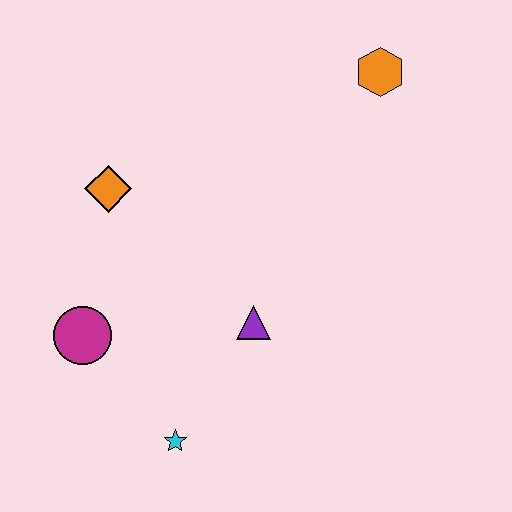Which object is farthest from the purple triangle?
The orange hexagon is farthest from the purple triangle.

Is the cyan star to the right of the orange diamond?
Yes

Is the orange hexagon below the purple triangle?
No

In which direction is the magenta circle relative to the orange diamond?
The magenta circle is below the orange diamond.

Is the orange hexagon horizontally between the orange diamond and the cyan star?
No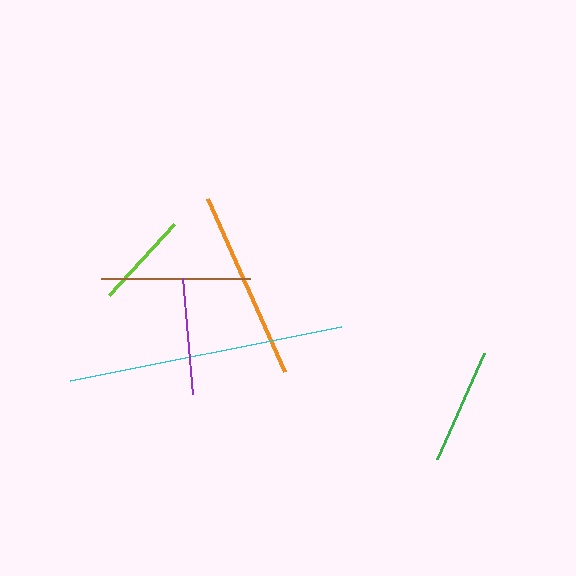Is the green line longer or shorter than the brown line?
The brown line is longer than the green line.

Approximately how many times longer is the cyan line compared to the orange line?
The cyan line is approximately 1.5 times the length of the orange line.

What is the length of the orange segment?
The orange segment is approximately 189 pixels long.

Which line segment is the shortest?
The lime line is the shortest at approximately 96 pixels.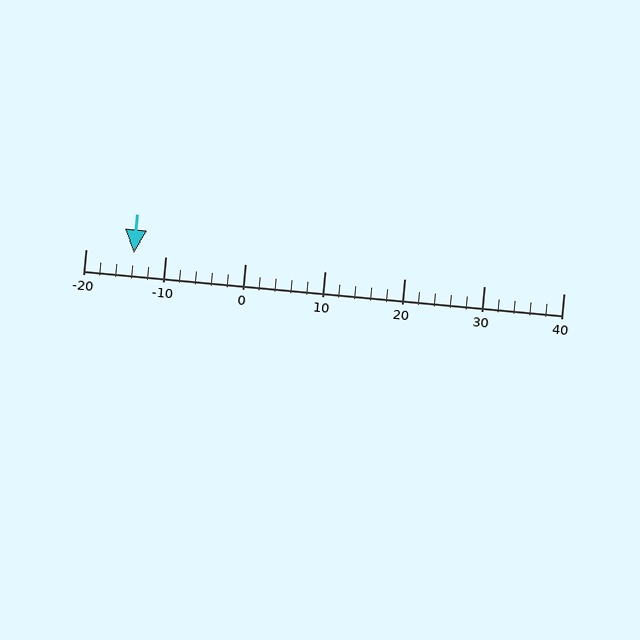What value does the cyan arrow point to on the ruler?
The cyan arrow points to approximately -14.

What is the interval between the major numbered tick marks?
The major tick marks are spaced 10 units apart.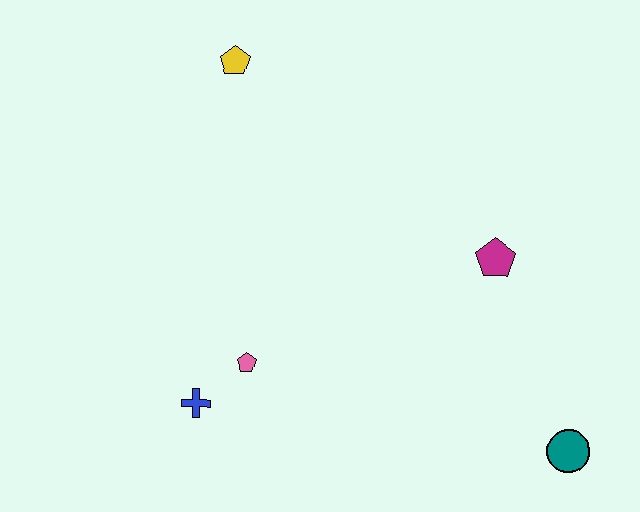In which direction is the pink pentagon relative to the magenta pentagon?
The pink pentagon is to the left of the magenta pentagon.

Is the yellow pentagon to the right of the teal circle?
No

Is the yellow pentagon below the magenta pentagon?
No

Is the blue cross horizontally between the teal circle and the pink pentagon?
No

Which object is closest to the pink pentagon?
The blue cross is closest to the pink pentagon.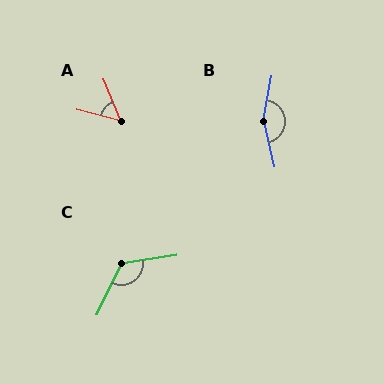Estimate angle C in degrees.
Approximately 124 degrees.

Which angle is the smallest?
A, at approximately 53 degrees.